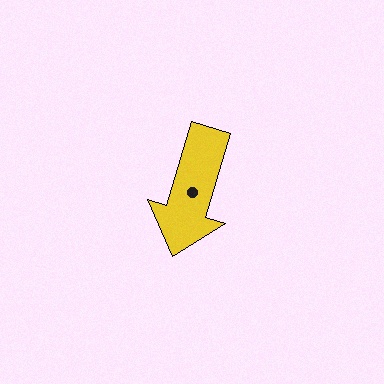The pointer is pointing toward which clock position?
Roughly 7 o'clock.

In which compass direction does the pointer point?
South.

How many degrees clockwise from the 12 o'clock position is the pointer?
Approximately 197 degrees.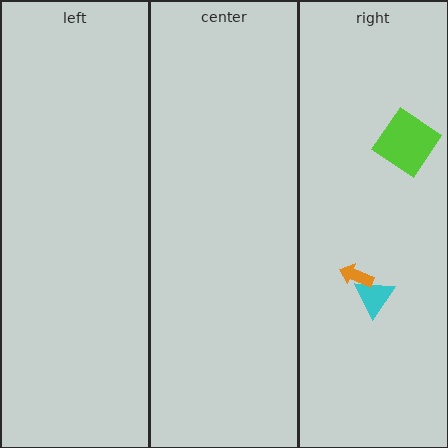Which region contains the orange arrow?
The right region.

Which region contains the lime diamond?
The right region.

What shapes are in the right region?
The cyan triangle, the lime diamond, the orange arrow.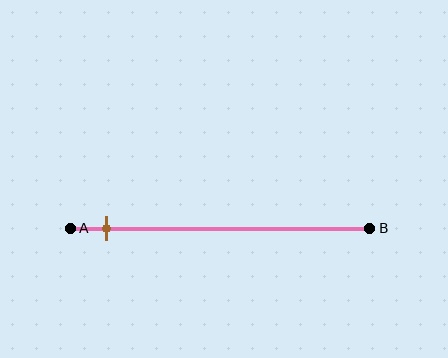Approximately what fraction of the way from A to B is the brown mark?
The brown mark is approximately 10% of the way from A to B.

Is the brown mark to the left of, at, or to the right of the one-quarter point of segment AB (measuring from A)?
The brown mark is to the left of the one-quarter point of segment AB.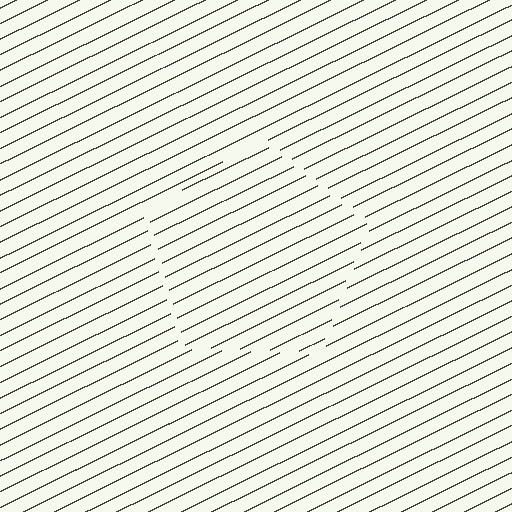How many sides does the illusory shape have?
5 sides — the line-ends trace a pentagon.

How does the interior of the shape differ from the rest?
The interior of the shape contains the same grating, shifted by half a period — the contour is defined by the phase discontinuity where line-ends from the inner and outer gratings abut.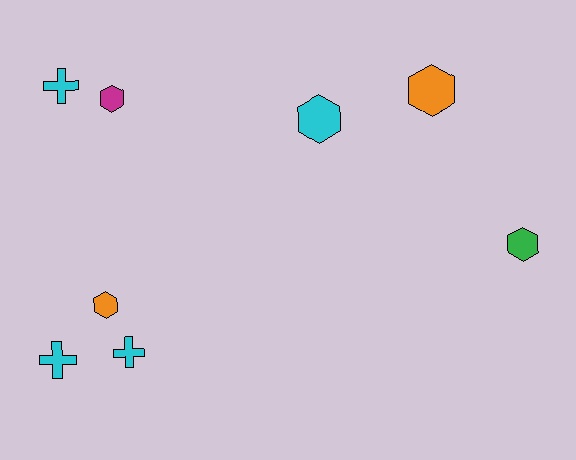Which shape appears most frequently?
Hexagon, with 5 objects.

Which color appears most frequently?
Cyan, with 4 objects.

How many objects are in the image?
There are 8 objects.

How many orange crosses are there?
There are no orange crosses.